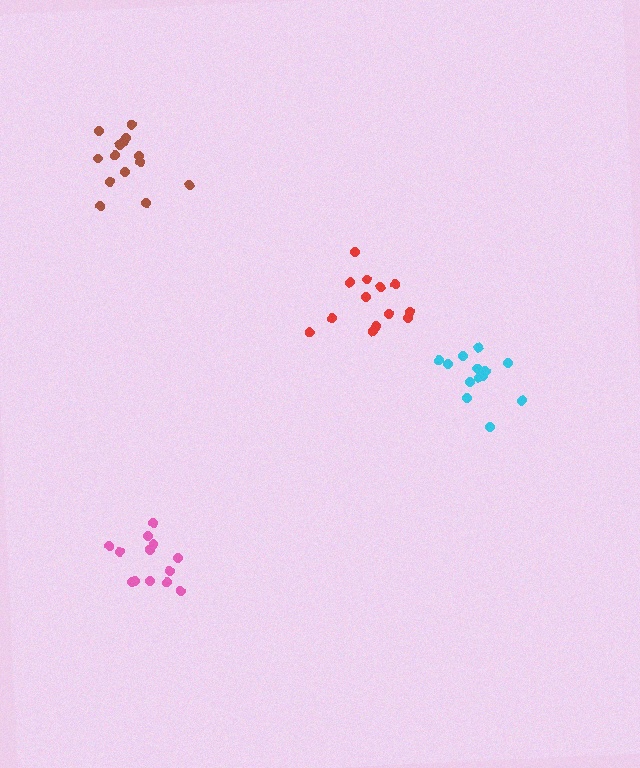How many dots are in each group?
Group 1: 14 dots, Group 2: 13 dots, Group 3: 13 dots, Group 4: 13 dots (53 total).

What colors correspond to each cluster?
The clusters are colored: brown, cyan, red, pink.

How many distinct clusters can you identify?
There are 4 distinct clusters.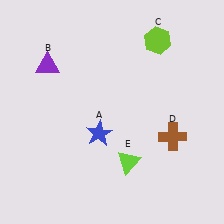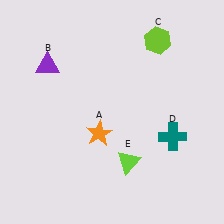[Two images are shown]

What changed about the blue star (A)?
In Image 1, A is blue. In Image 2, it changed to orange.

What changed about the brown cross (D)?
In Image 1, D is brown. In Image 2, it changed to teal.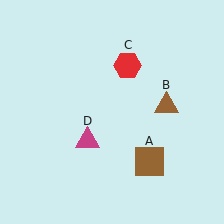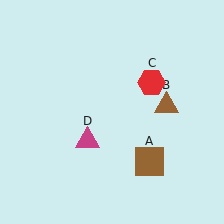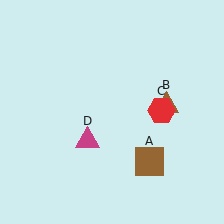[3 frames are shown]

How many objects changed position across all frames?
1 object changed position: red hexagon (object C).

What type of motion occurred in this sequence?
The red hexagon (object C) rotated clockwise around the center of the scene.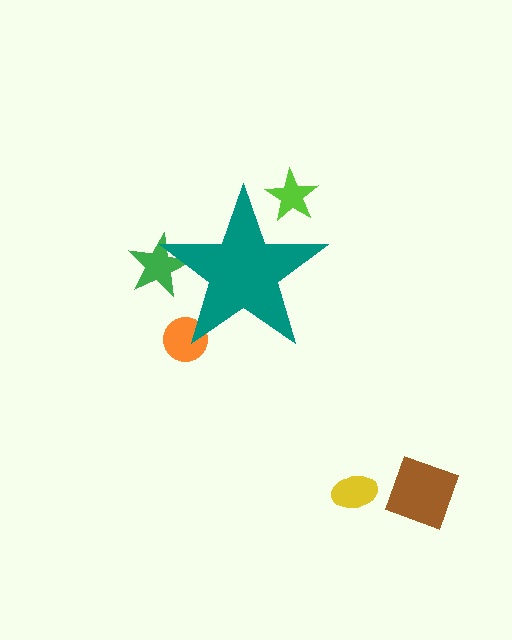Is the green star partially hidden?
Yes, the green star is partially hidden behind the teal star.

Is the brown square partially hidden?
No, the brown square is fully visible.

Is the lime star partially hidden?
Yes, the lime star is partially hidden behind the teal star.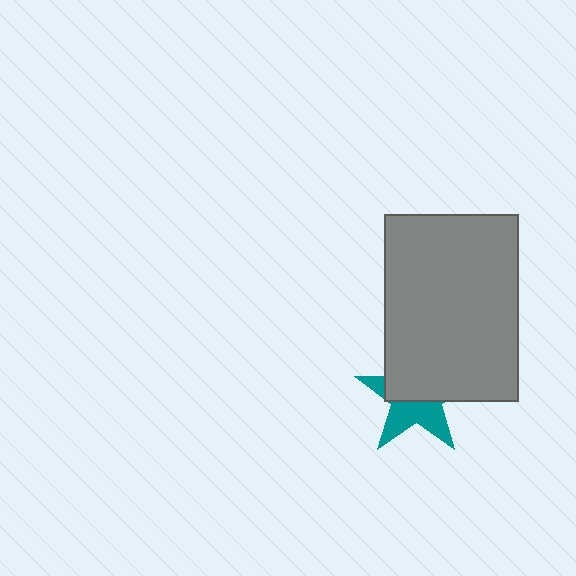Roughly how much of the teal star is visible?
About half of it is visible (roughly 46%).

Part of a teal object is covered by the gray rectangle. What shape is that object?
It is a star.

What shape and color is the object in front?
The object in front is a gray rectangle.